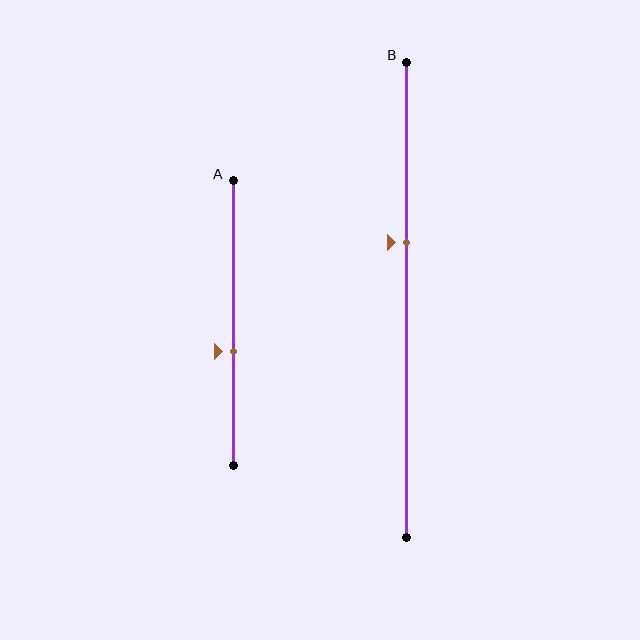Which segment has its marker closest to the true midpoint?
Segment A has its marker closest to the true midpoint.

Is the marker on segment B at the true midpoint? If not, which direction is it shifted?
No, the marker on segment B is shifted upward by about 12% of the segment length.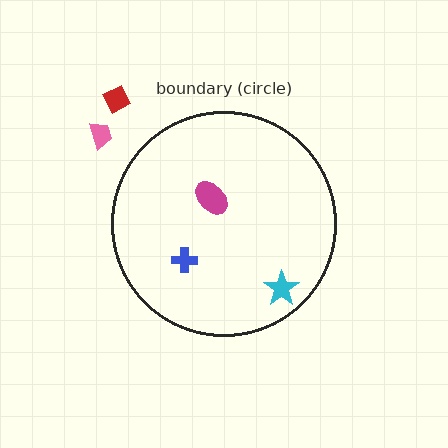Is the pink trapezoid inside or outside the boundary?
Outside.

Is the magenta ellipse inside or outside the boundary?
Inside.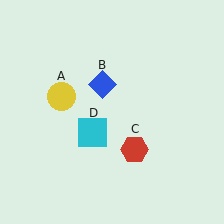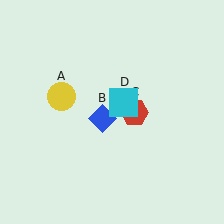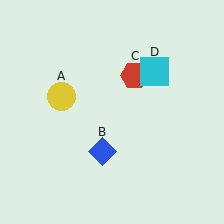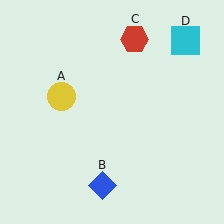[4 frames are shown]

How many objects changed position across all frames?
3 objects changed position: blue diamond (object B), red hexagon (object C), cyan square (object D).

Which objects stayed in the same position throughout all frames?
Yellow circle (object A) remained stationary.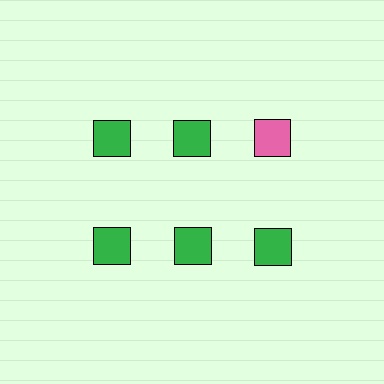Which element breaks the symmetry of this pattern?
The pink square in the top row, center column breaks the symmetry. All other shapes are green squares.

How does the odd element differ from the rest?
It has a different color: pink instead of green.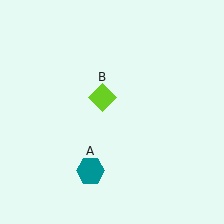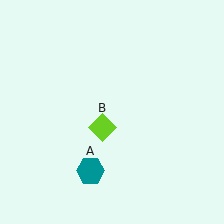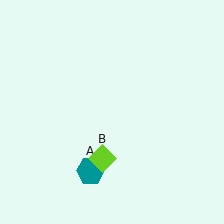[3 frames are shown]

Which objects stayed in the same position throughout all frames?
Teal hexagon (object A) remained stationary.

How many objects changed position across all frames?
1 object changed position: lime diamond (object B).